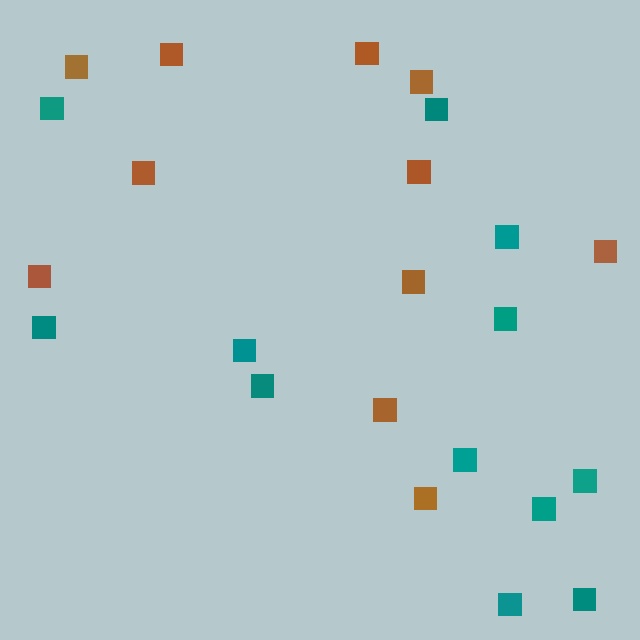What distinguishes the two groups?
There are 2 groups: one group of brown squares (11) and one group of teal squares (12).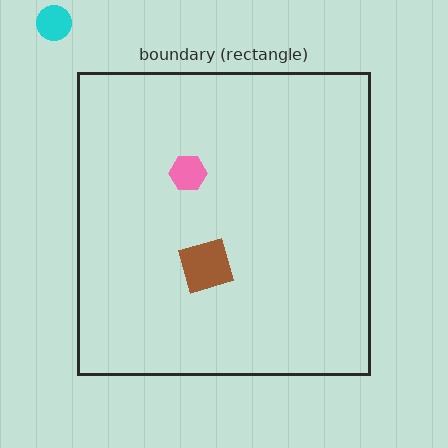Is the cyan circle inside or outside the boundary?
Outside.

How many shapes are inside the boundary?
2 inside, 1 outside.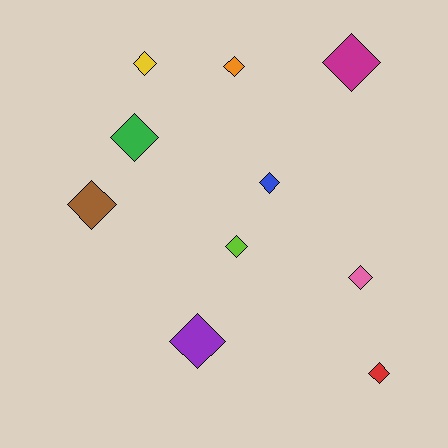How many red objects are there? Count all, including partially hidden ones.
There is 1 red object.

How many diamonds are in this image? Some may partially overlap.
There are 10 diamonds.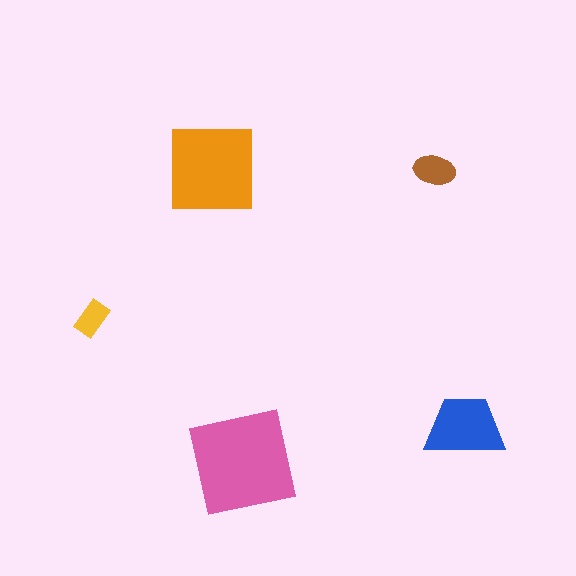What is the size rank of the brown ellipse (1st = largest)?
4th.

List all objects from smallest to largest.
The yellow rectangle, the brown ellipse, the blue trapezoid, the orange square, the pink square.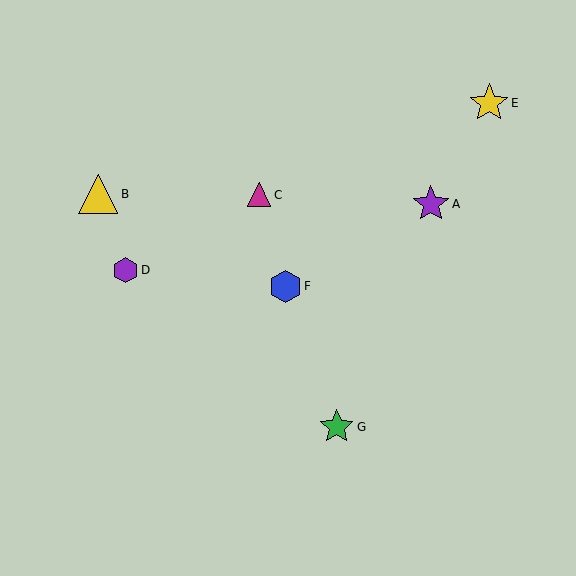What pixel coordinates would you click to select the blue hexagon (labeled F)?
Click at (285, 286) to select the blue hexagon F.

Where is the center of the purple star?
The center of the purple star is at (431, 204).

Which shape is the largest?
The yellow triangle (labeled B) is the largest.